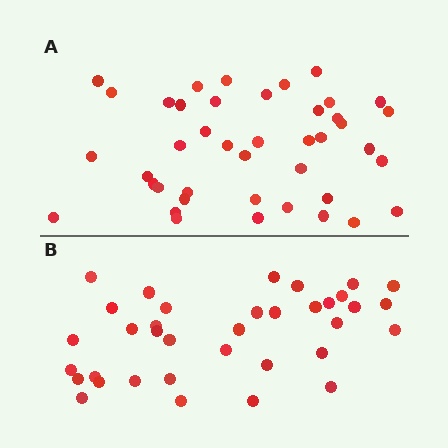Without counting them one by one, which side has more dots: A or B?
Region A (the top region) has more dots.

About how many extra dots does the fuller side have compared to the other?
Region A has about 6 more dots than region B.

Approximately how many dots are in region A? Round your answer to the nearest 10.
About 40 dots. (The exact count is 42, which rounds to 40.)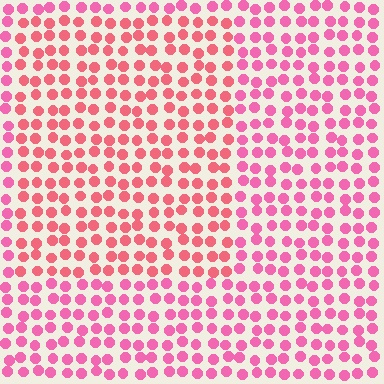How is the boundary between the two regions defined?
The boundary is defined purely by a slight shift in hue (about 24 degrees). Spacing, size, and orientation are identical on both sides.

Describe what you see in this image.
The image is filled with small pink elements in a uniform arrangement. A rectangle-shaped region is visible where the elements are tinted to a slightly different hue, forming a subtle color boundary.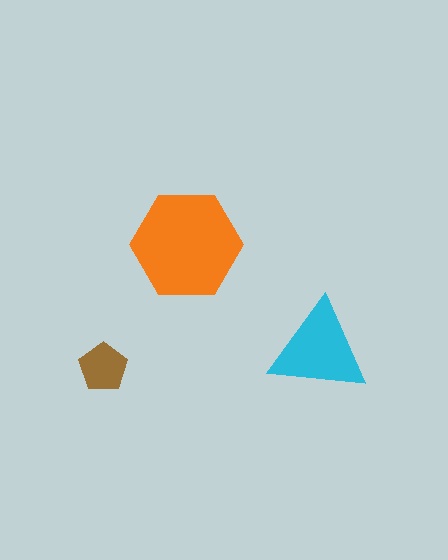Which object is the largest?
The orange hexagon.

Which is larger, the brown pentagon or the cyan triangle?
The cyan triangle.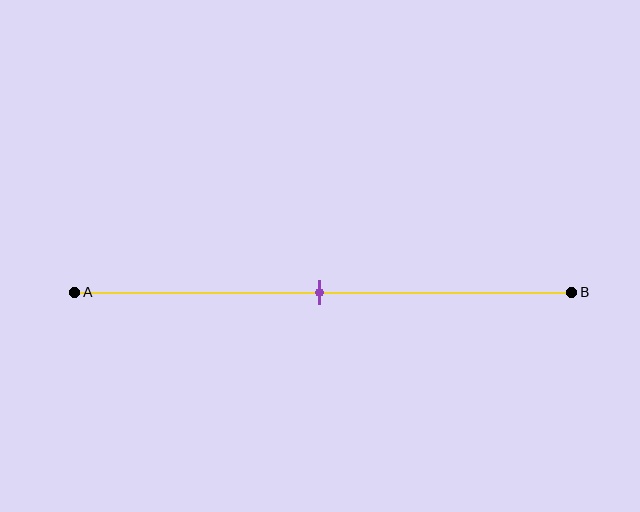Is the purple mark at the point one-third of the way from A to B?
No, the mark is at about 50% from A, not at the 33% one-third point.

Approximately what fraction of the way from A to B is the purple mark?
The purple mark is approximately 50% of the way from A to B.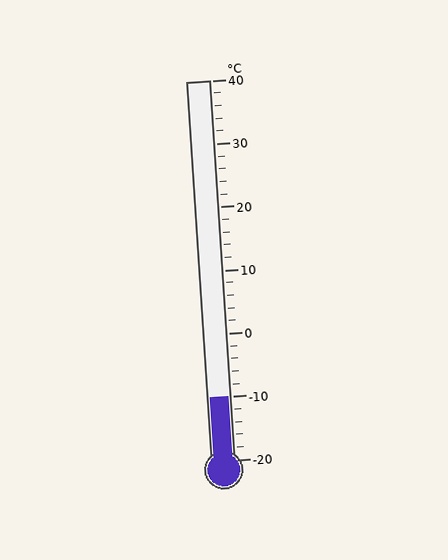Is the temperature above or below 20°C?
The temperature is below 20°C.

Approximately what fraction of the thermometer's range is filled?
The thermometer is filled to approximately 15% of its range.